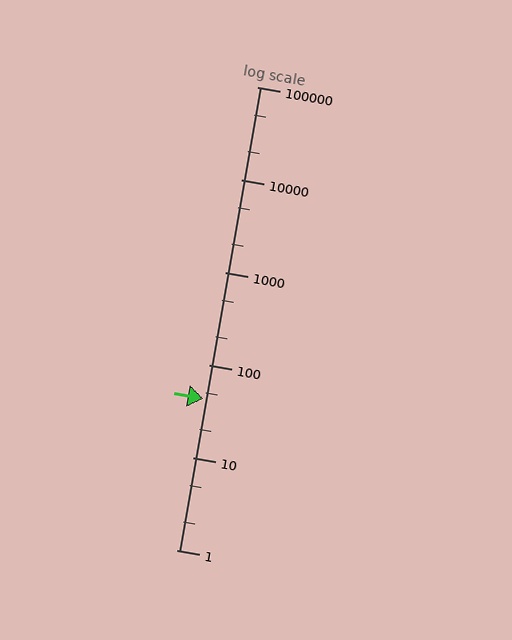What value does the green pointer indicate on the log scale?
The pointer indicates approximately 43.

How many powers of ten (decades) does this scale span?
The scale spans 5 decades, from 1 to 100000.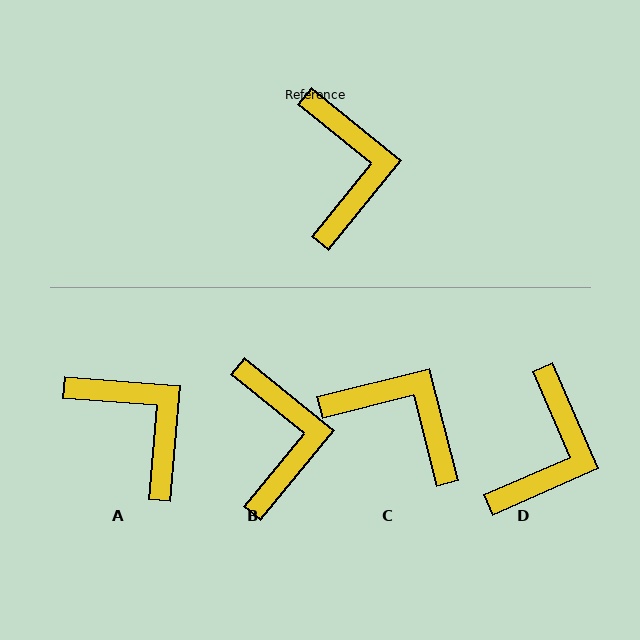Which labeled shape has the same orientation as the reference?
B.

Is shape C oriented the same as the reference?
No, it is off by about 54 degrees.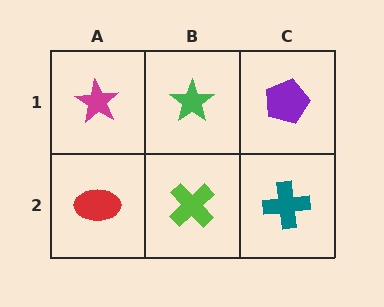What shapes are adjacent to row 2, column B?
A green star (row 1, column B), a red ellipse (row 2, column A), a teal cross (row 2, column C).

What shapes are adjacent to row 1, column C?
A teal cross (row 2, column C), a green star (row 1, column B).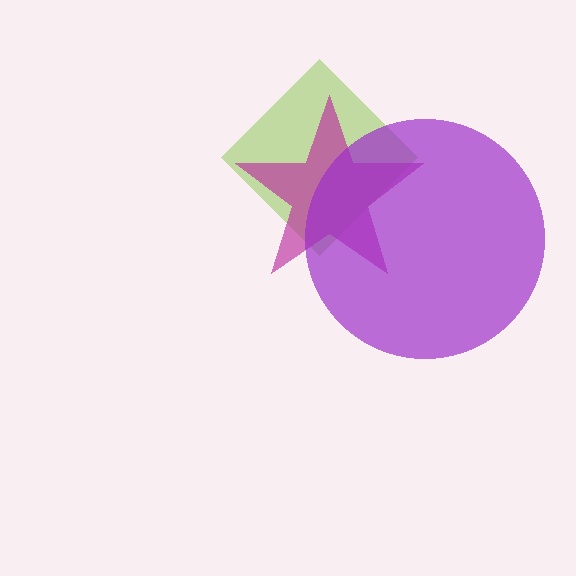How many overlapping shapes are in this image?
There are 3 overlapping shapes in the image.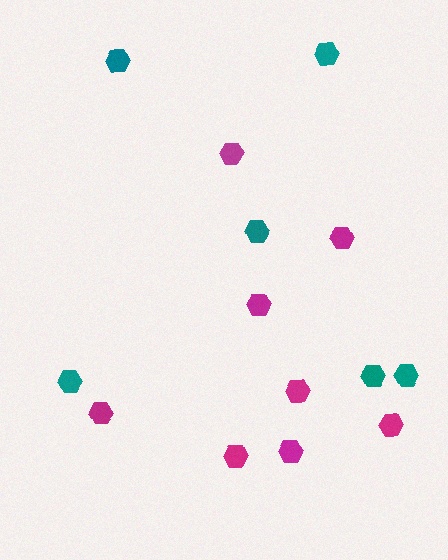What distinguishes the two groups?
There are 2 groups: one group of teal hexagons (6) and one group of magenta hexagons (8).